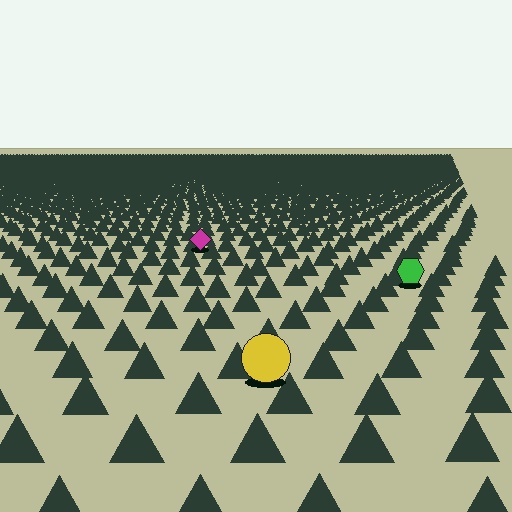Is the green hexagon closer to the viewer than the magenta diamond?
Yes. The green hexagon is closer — you can tell from the texture gradient: the ground texture is coarser near it.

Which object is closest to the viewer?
The yellow circle is closest. The texture marks near it are larger and more spread out.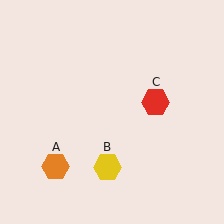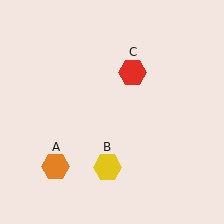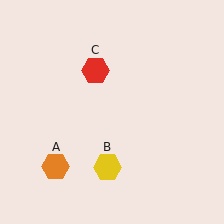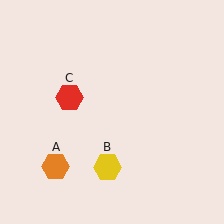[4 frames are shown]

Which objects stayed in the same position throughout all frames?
Orange hexagon (object A) and yellow hexagon (object B) remained stationary.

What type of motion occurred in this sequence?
The red hexagon (object C) rotated counterclockwise around the center of the scene.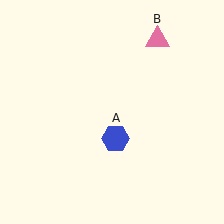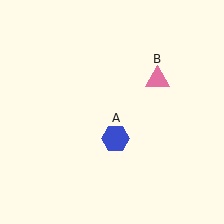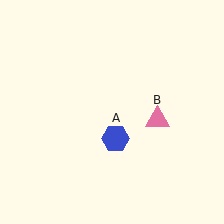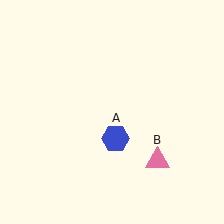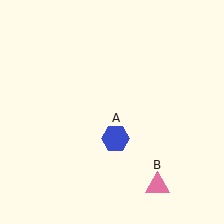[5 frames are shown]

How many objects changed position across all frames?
1 object changed position: pink triangle (object B).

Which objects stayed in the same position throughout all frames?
Blue hexagon (object A) remained stationary.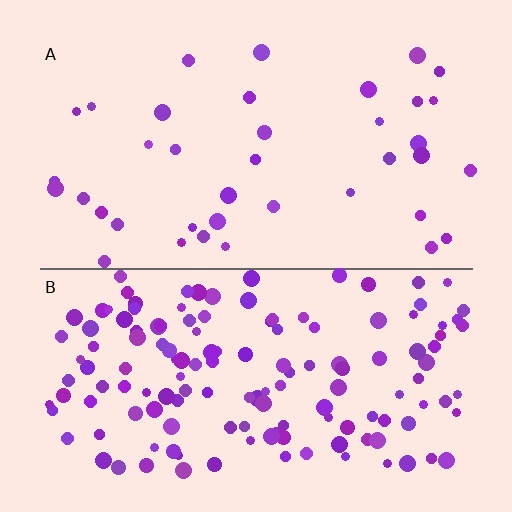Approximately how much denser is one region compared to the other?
Approximately 3.8× — region B over region A.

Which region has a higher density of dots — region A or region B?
B (the bottom).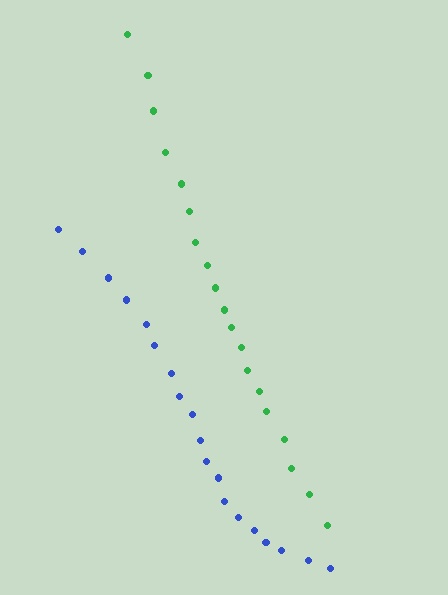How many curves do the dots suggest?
There are 2 distinct paths.